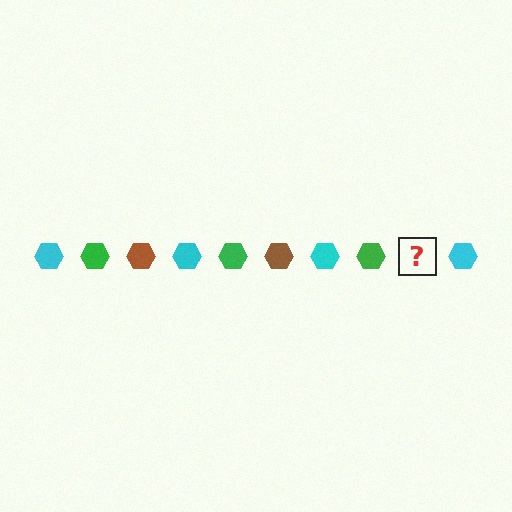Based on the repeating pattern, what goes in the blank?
The blank should be a brown hexagon.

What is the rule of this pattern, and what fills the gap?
The rule is that the pattern cycles through cyan, green, brown hexagons. The gap should be filled with a brown hexagon.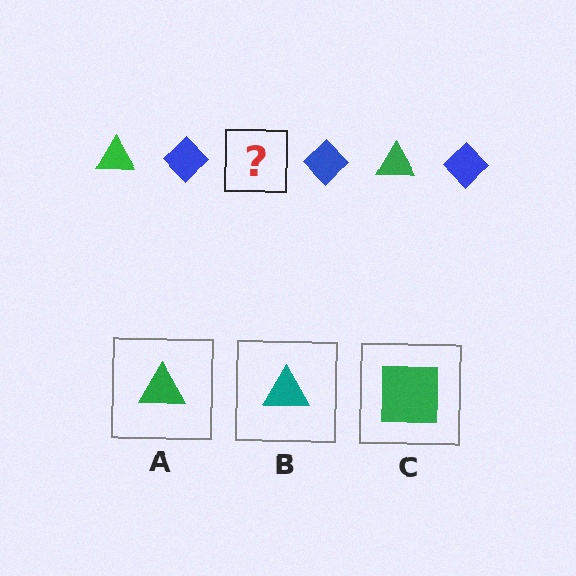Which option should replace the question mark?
Option A.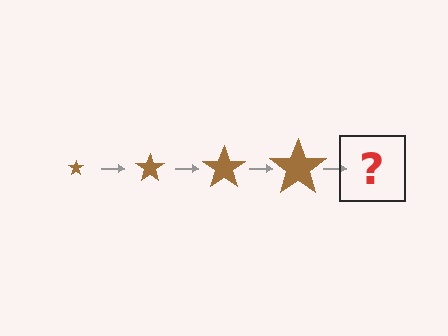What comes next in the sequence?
The next element should be a brown star, larger than the previous one.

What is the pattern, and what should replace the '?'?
The pattern is that the star gets progressively larger each step. The '?' should be a brown star, larger than the previous one.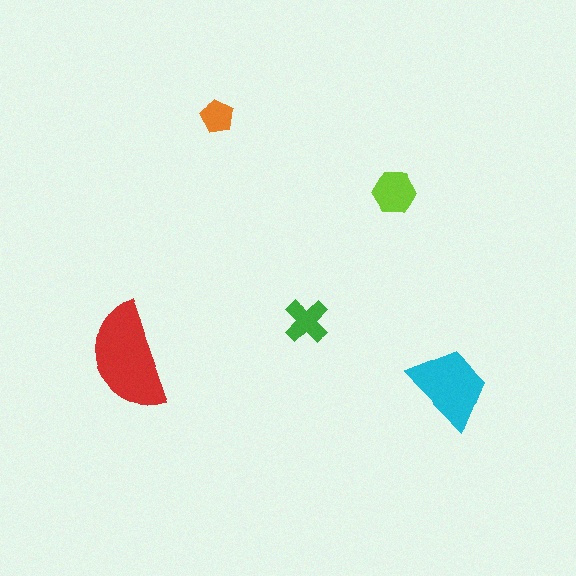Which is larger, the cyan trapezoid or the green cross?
The cyan trapezoid.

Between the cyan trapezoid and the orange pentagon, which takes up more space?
The cyan trapezoid.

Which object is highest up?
The orange pentagon is topmost.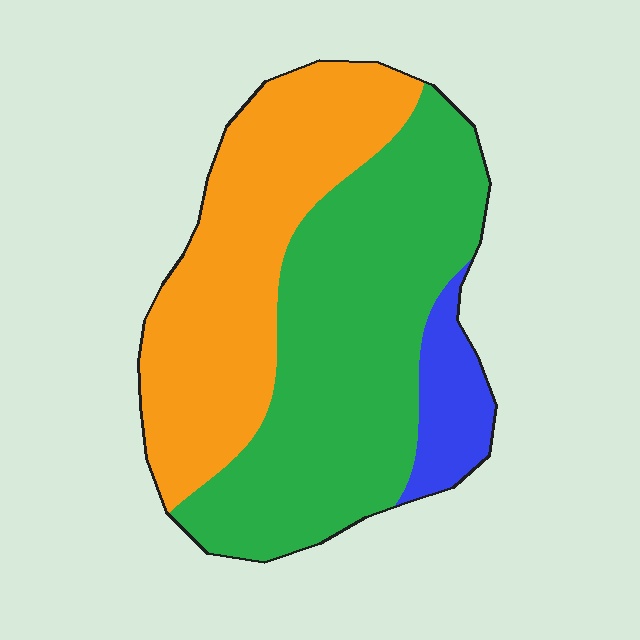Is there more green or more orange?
Green.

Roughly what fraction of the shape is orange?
Orange covers around 40% of the shape.